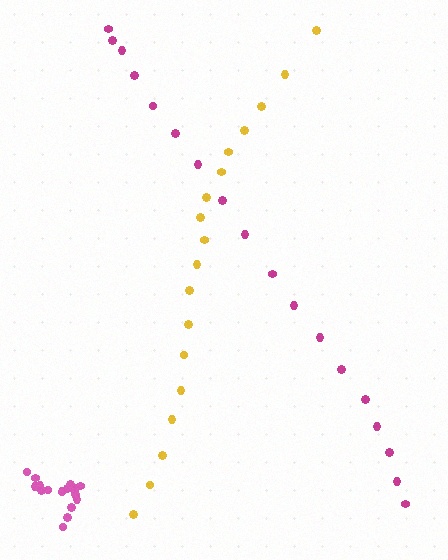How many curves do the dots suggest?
There are 3 distinct paths.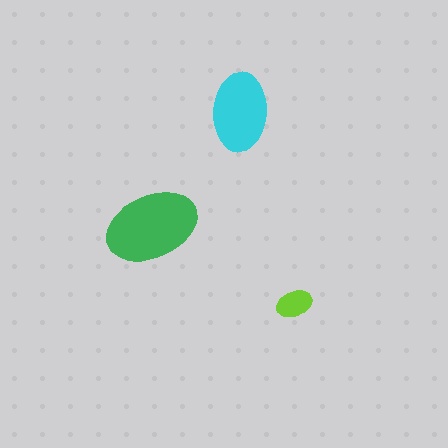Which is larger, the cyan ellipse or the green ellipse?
The green one.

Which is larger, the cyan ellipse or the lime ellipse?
The cyan one.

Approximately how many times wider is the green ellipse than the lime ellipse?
About 2.5 times wider.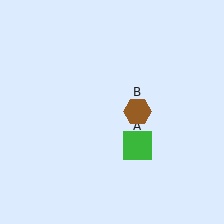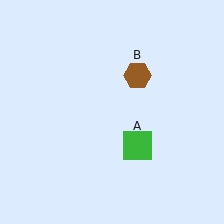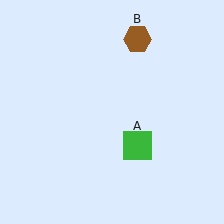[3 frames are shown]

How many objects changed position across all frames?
1 object changed position: brown hexagon (object B).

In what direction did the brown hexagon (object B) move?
The brown hexagon (object B) moved up.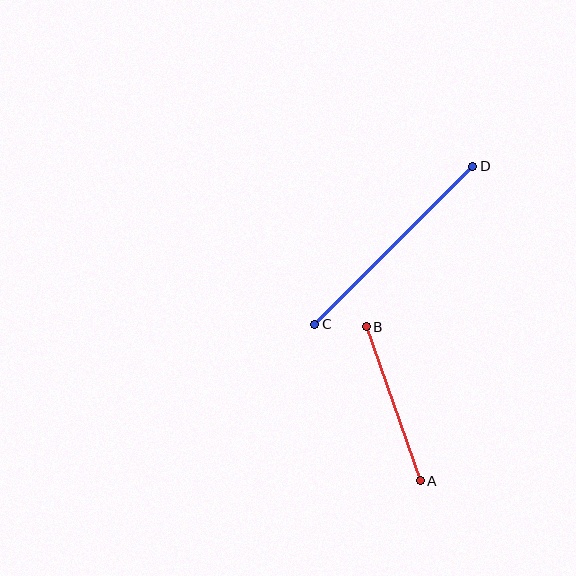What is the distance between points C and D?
The distance is approximately 223 pixels.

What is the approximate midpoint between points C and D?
The midpoint is at approximately (394, 245) pixels.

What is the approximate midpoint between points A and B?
The midpoint is at approximately (393, 404) pixels.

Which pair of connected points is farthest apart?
Points C and D are farthest apart.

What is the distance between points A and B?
The distance is approximately 163 pixels.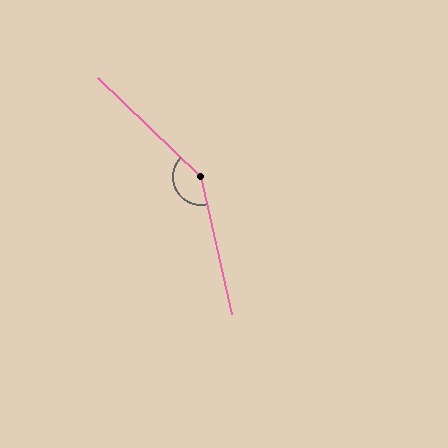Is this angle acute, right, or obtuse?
It is obtuse.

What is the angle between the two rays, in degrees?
Approximately 146 degrees.